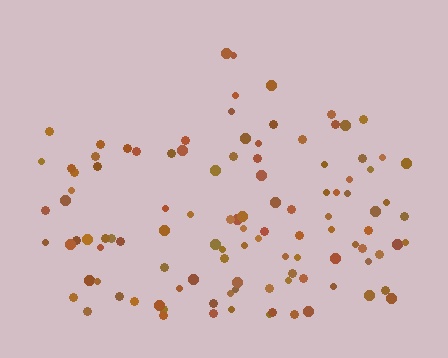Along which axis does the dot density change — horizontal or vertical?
Vertical.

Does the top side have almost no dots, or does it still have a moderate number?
Still a moderate number, just noticeably fewer than the bottom.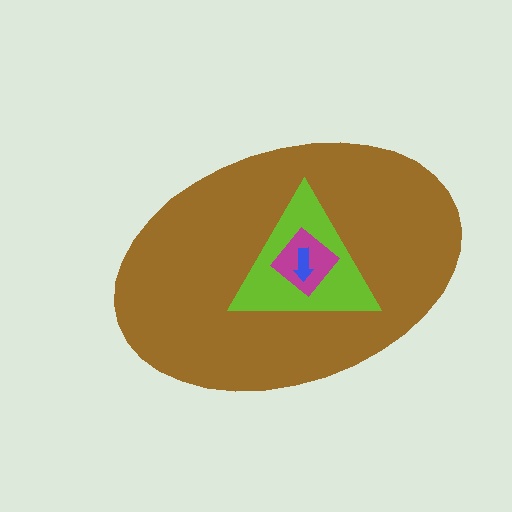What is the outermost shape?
The brown ellipse.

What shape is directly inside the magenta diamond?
The blue arrow.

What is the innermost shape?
The blue arrow.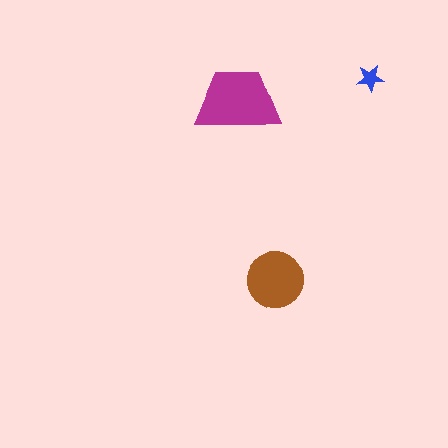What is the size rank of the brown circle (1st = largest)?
2nd.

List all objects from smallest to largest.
The blue star, the brown circle, the magenta trapezoid.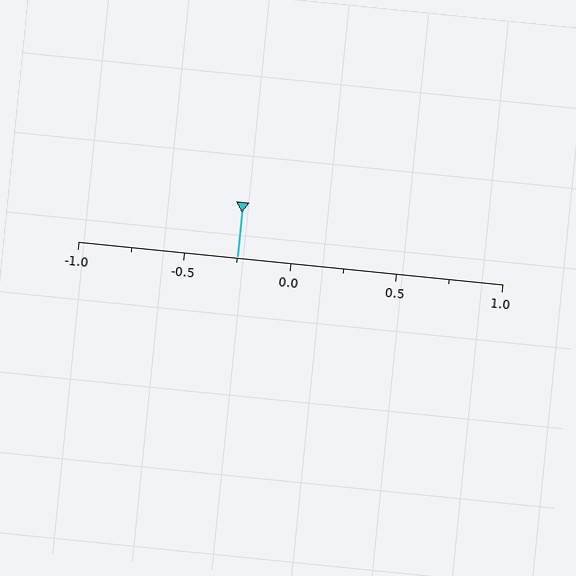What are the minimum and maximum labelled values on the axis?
The axis runs from -1.0 to 1.0.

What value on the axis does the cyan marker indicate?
The marker indicates approximately -0.25.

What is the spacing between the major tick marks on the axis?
The major ticks are spaced 0.5 apart.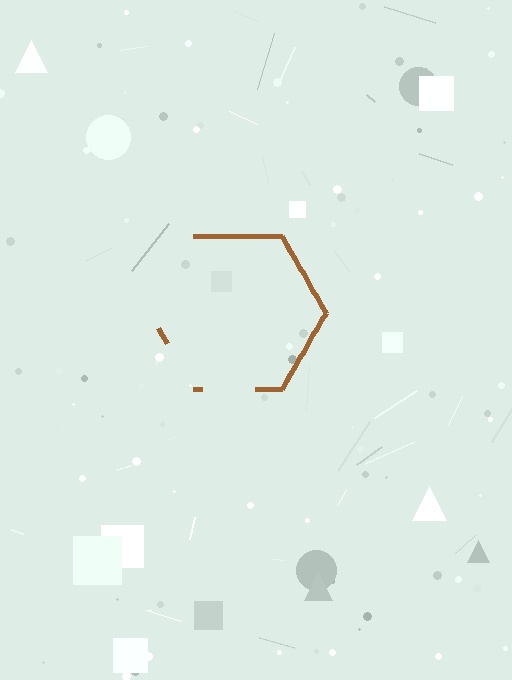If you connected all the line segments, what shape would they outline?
They would outline a hexagon.